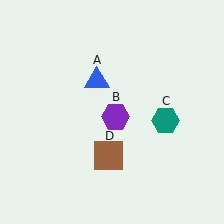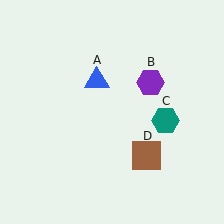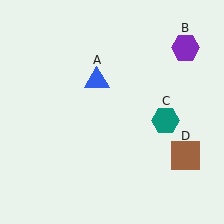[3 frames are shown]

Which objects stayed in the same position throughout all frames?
Blue triangle (object A) and teal hexagon (object C) remained stationary.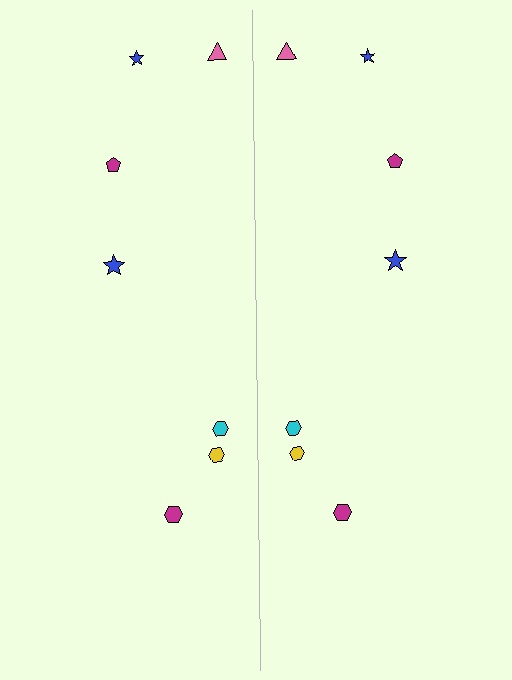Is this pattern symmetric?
Yes, this pattern has bilateral (reflection) symmetry.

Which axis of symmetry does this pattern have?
The pattern has a vertical axis of symmetry running through the center of the image.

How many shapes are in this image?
There are 14 shapes in this image.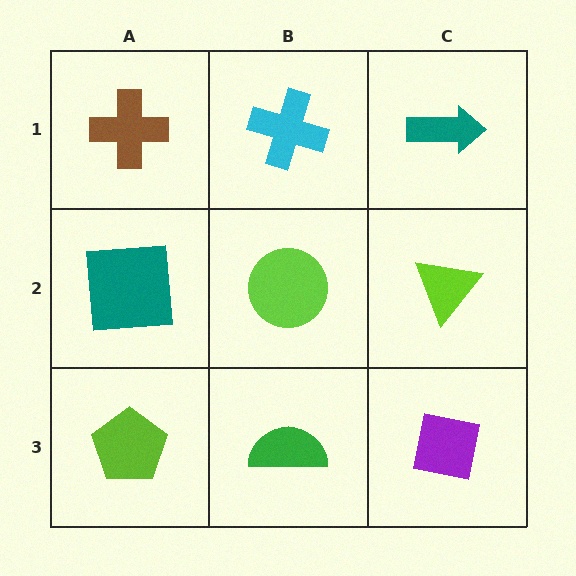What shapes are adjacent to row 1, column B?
A lime circle (row 2, column B), a brown cross (row 1, column A), a teal arrow (row 1, column C).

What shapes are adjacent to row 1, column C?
A lime triangle (row 2, column C), a cyan cross (row 1, column B).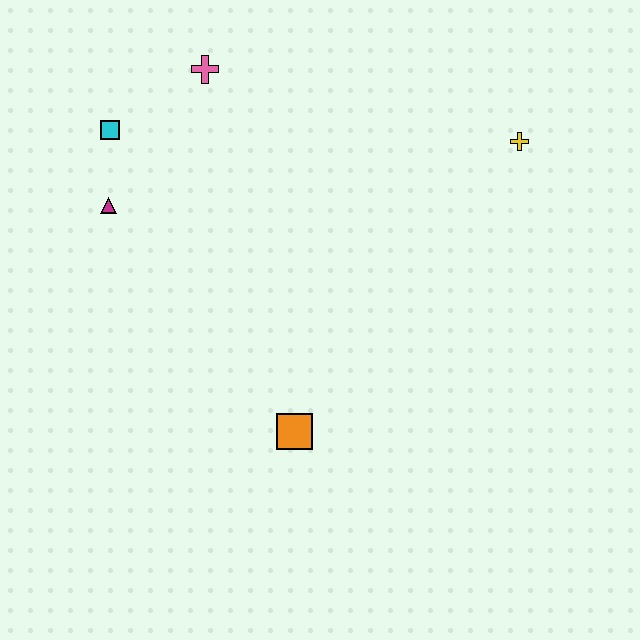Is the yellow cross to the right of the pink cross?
Yes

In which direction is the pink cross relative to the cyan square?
The pink cross is to the right of the cyan square.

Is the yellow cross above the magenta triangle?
Yes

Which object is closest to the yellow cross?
The pink cross is closest to the yellow cross.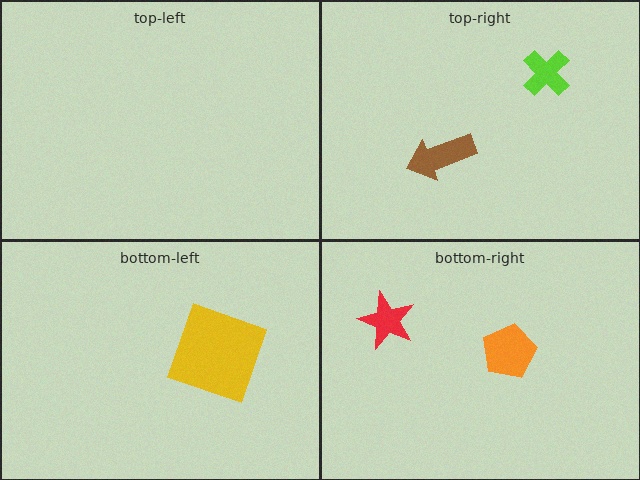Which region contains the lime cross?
The top-right region.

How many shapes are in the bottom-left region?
1.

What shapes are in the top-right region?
The lime cross, the brown arrow.